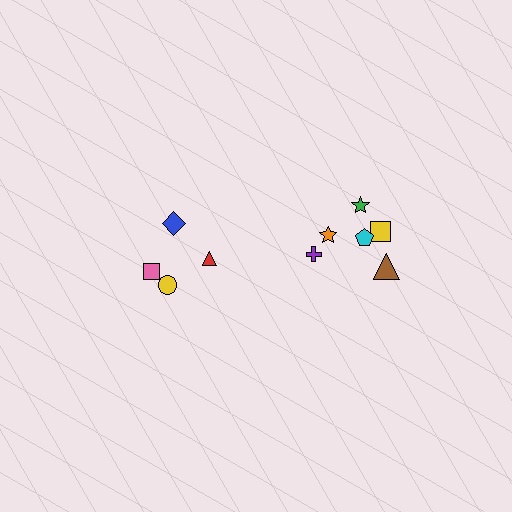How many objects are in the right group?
There are 6 objects.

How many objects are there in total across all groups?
There are 10 objects.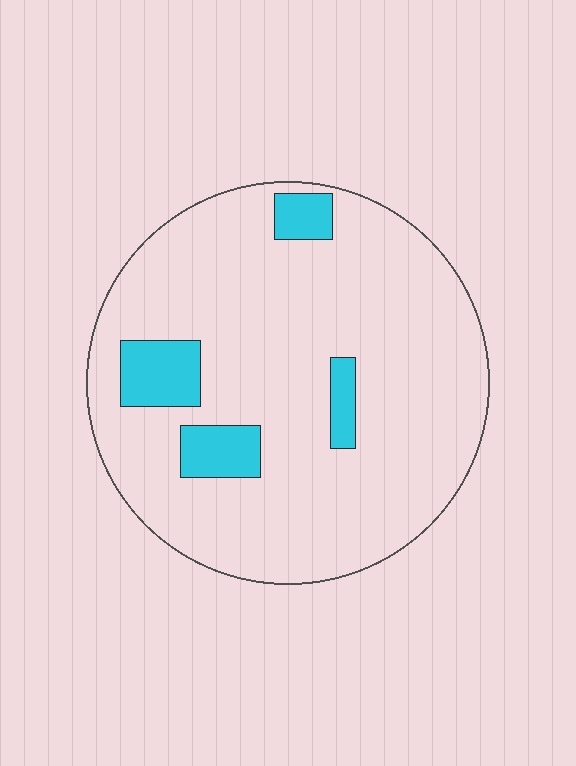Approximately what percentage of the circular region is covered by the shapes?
Approximately 10%.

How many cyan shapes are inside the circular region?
4.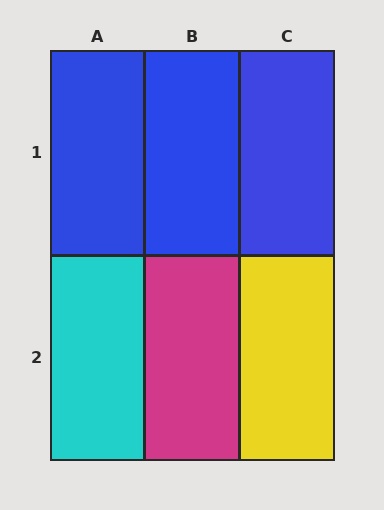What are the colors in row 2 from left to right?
Cyan, magenta, yellow.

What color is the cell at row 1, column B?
Blue.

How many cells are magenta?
1 cell is magenta.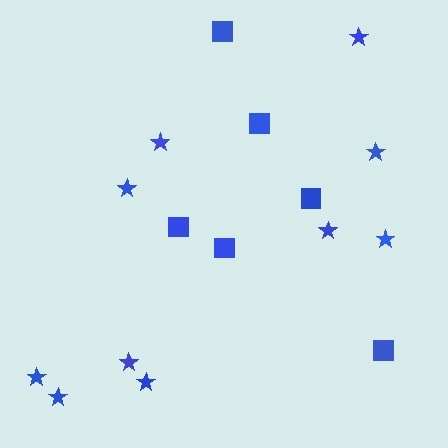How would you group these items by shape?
There are 2 groups: one group of stars (10) and one group of squares (6).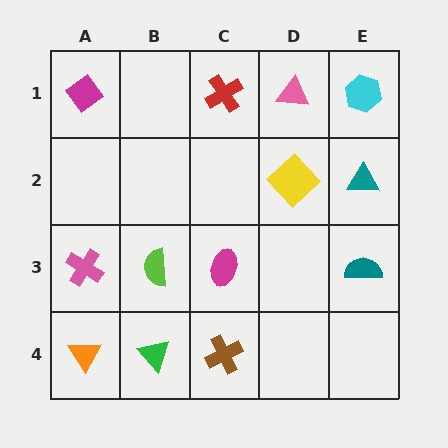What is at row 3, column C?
A magenta ellipse.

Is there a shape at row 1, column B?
No, that cell is empty.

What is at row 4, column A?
An orange triangle.